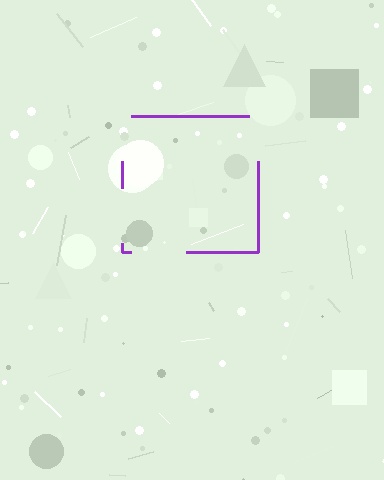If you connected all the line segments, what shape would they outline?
They would outline a square.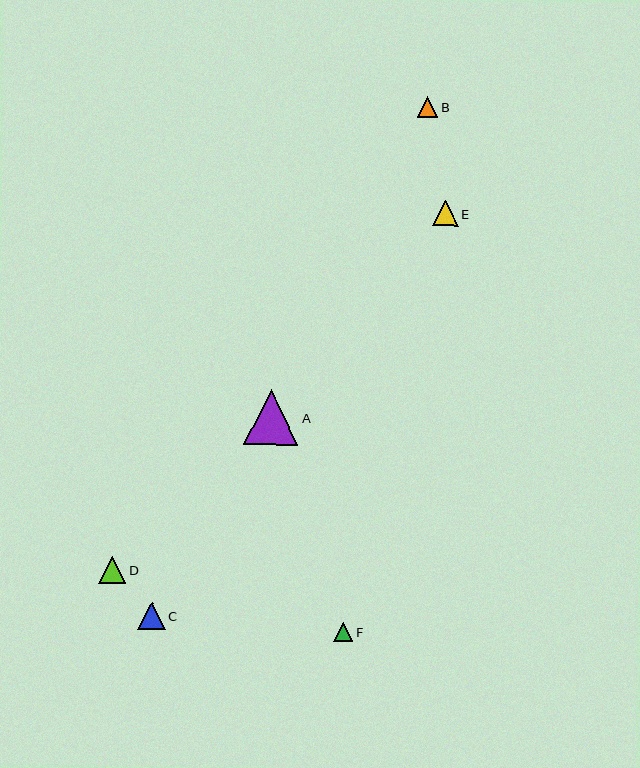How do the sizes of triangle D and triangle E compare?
Triangle D and triangle E are approximately the same size.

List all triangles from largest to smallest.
From largest to smallest: A, C, D, E, B, F.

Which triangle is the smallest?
Triangle F is the smallest with a size of approximately 19 pixels.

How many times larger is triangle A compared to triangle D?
Triangle A is approximately 2.0 times the size of triangle D.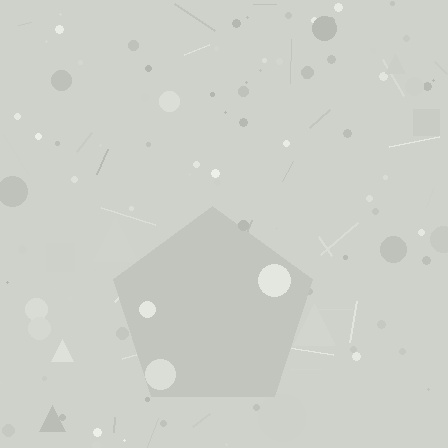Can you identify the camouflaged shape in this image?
The camouflaged shape is a pentagon.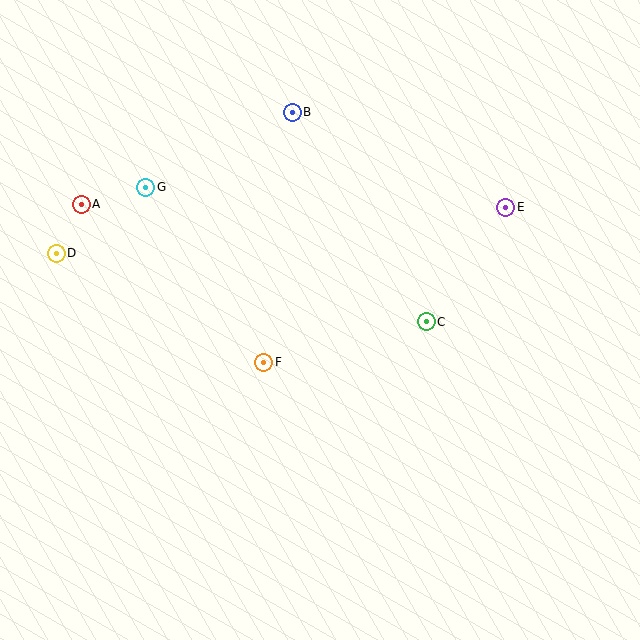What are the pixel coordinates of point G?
Point G is at (146, 187).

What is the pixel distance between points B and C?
The distance between B and C is 249 pixels.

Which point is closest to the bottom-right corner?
Point C is closest to the bottom-right corner.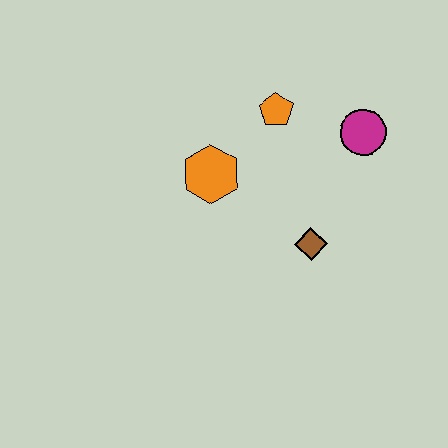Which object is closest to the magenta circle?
The orange pentagon is closest to the magenta circle.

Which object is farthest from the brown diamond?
The orange pentagon is farthest from the brown diamond.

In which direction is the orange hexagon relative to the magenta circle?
The orange hexagon is to the left of the magenta circle.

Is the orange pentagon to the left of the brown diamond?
Yes